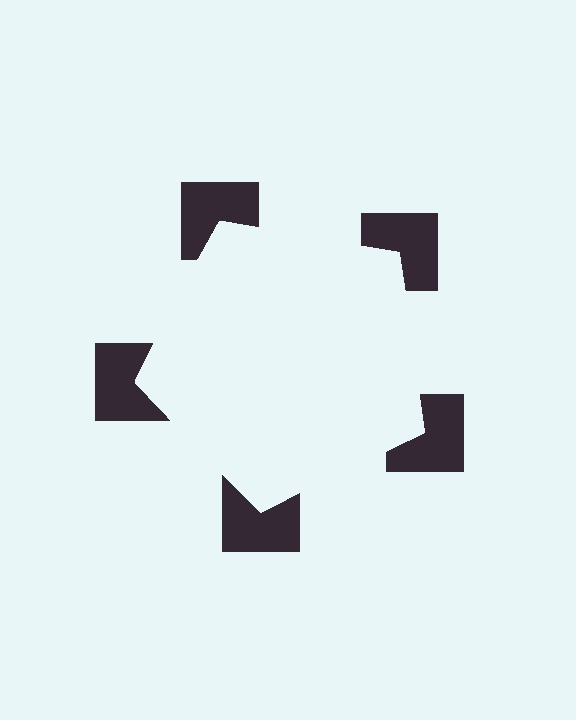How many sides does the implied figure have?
5 sides.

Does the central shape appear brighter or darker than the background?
It typically appears slightly brighter than the background, even though no actual brightness change is drawn.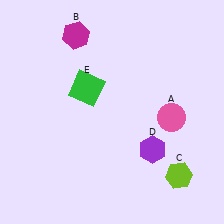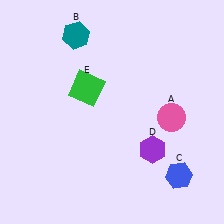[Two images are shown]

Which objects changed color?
B changed from magenta to teal. C changed from lime to blue.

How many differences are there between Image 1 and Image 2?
There are 2 differences between the two images.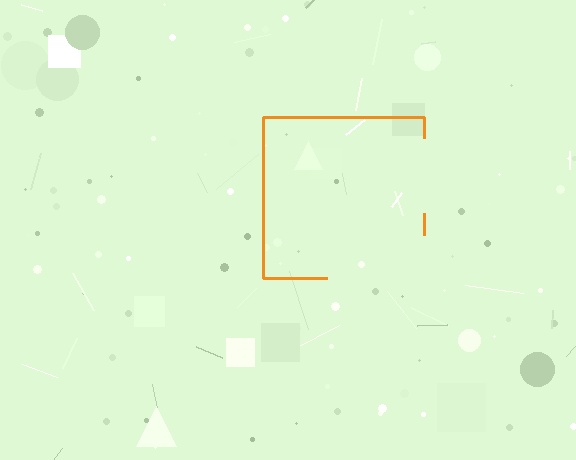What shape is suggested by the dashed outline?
The dashed outline suggests a square.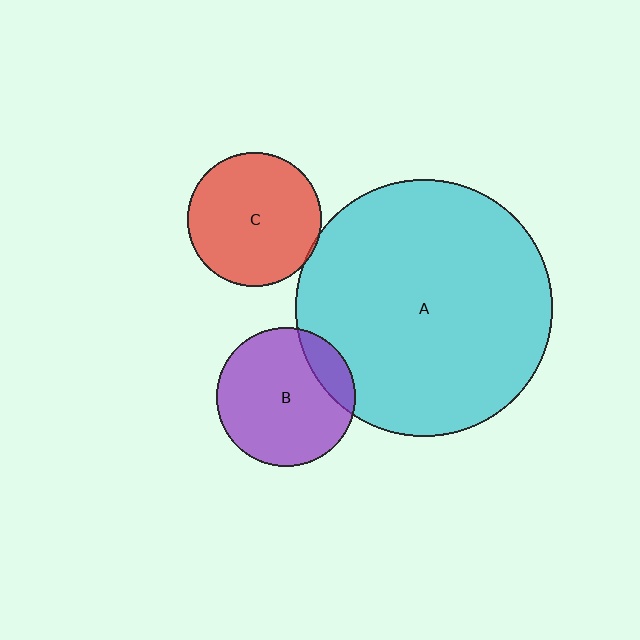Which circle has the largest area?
Circle A (cyan).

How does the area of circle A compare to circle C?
Approximately 3.7 times.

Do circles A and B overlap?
Yes.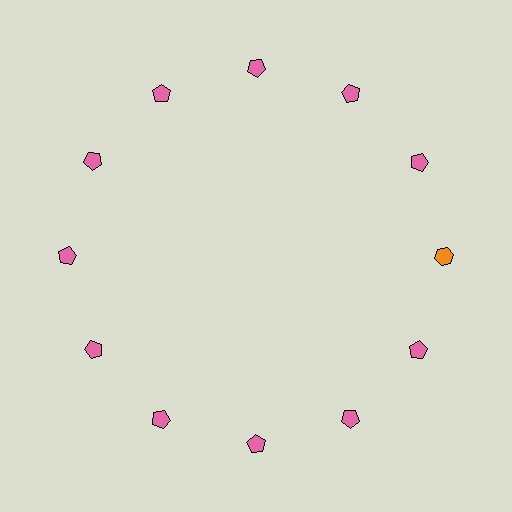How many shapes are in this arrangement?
There are 12 shapes arranged in a ring pattern.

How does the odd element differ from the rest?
It differs in both color (orange instead of pink) and shape (hexagon instead of pentagon).